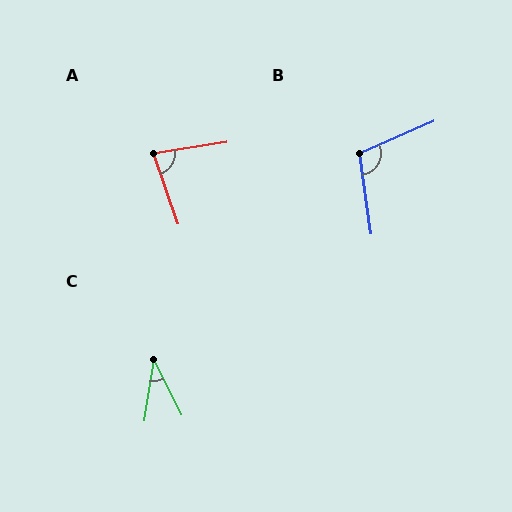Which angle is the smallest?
C, at approximately 36 degrees.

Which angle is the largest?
B, at approximately 105 degrees.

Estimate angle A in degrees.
Approximately 80 degrees.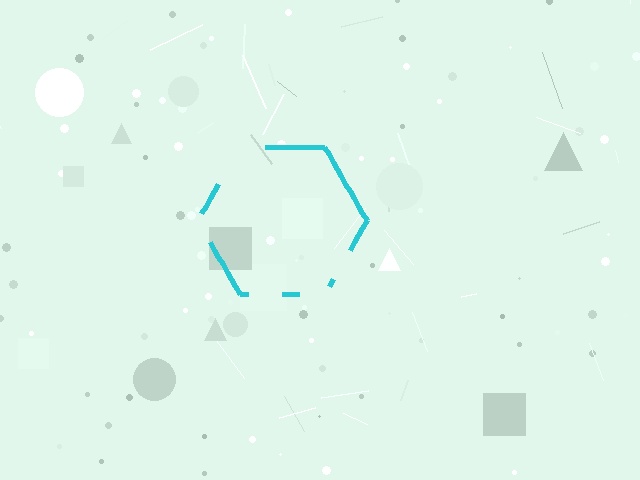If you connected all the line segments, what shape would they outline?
They would outline a hexagon.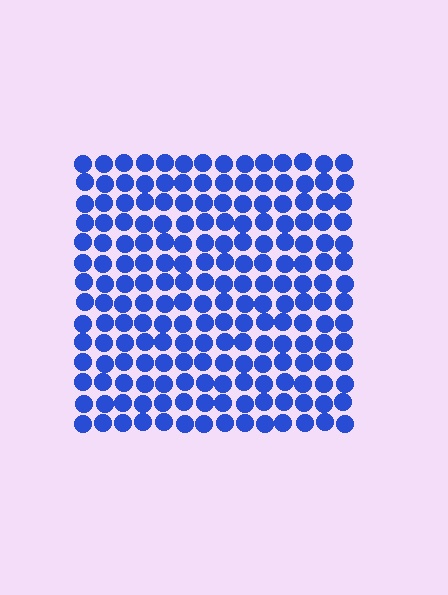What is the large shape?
The large shape is a square.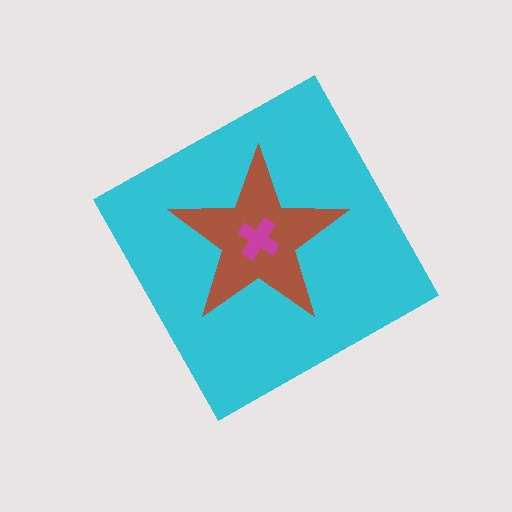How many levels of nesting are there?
3.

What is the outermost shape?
The cyan diamond.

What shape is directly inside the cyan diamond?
The brown star.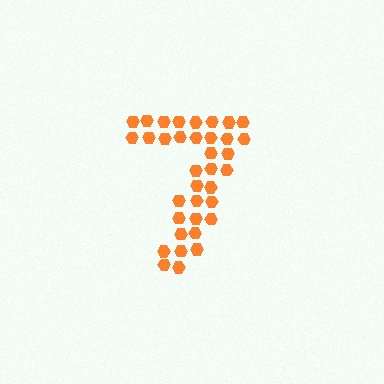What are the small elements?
The small elements are hexagons.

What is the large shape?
The large shape is the digit 7.